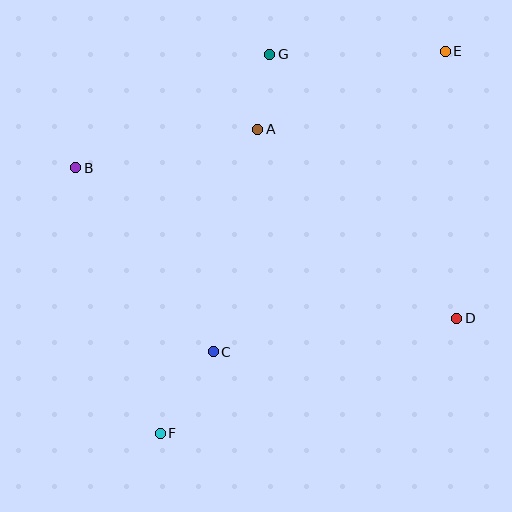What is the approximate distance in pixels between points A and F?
The distance between A and F is approximately 319 pixels.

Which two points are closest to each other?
Points A and G are closest to each other.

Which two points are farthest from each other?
Points E and F are farthest from each other.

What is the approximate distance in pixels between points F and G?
The distance between F and G is approximately 395 pixels.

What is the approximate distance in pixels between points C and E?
The distance between C and E is approximately 380 pixels.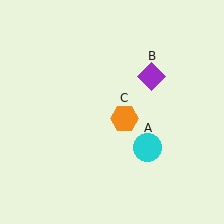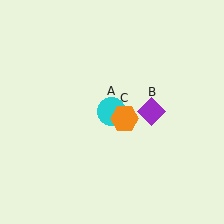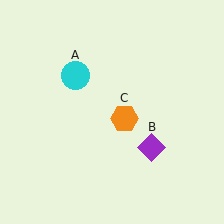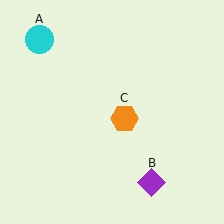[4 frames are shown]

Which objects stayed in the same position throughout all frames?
Orange hexagon (object C) remained stationary.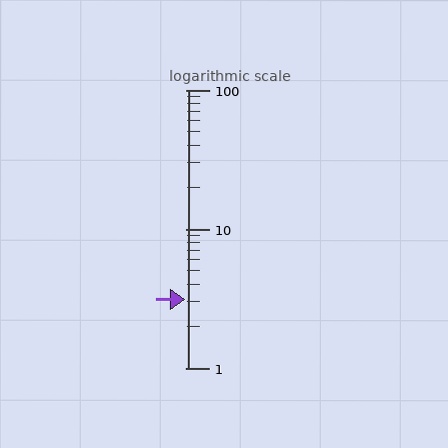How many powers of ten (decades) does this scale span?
The scale spans 2 decades, from 1 to 100.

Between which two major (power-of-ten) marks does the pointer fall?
The pointer is between 1 and 10.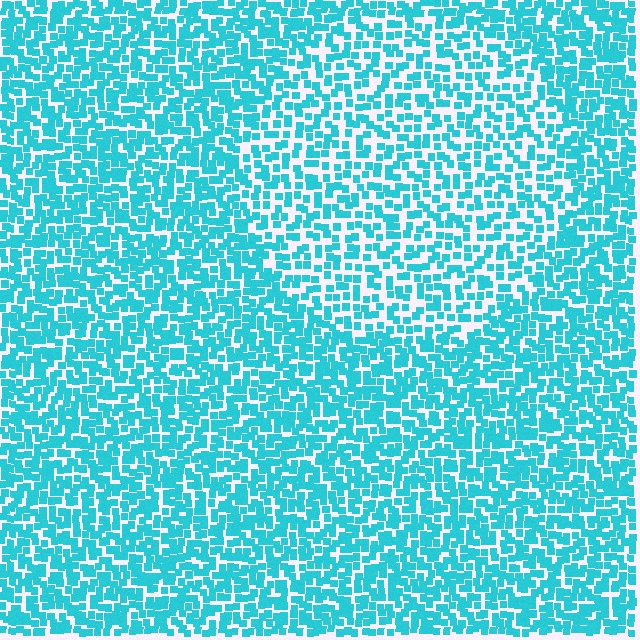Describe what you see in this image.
The image contains small cyan elements arranged at two different densities. A circle-shaped region is visible where the elements are less densely packed than the surrounding area.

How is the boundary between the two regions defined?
The boundary is defined by a change in element density (approximately 1.6x ratio). All elements are the same color, size, and shape.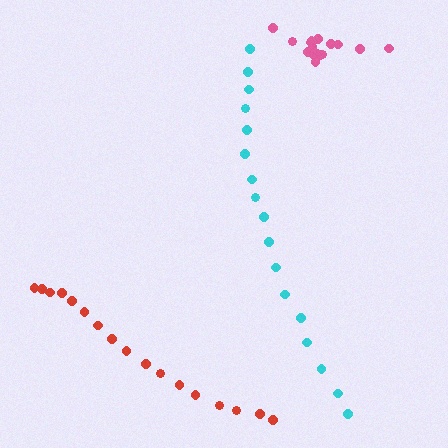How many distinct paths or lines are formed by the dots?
There are 3 distinct paths.